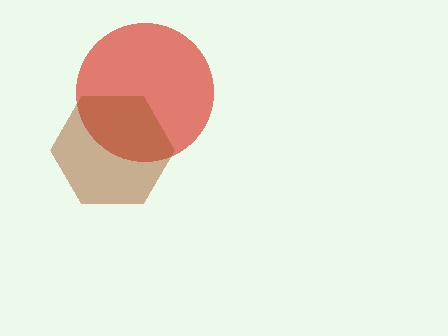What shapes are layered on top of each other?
The layered shapes are: a red circle, a brown hexagon.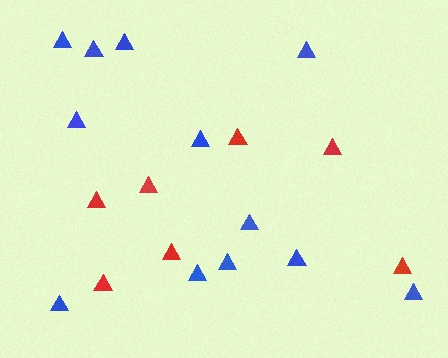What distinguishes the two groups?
There are 2 groups: one group of red triangles (7) and one group of blue triangles (12).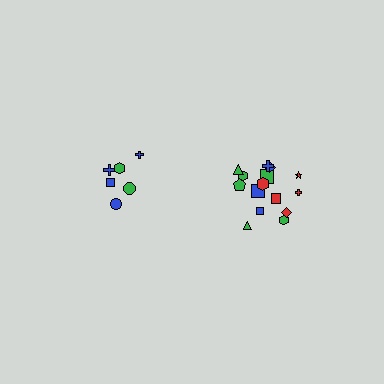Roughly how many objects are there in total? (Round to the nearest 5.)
Roughly 20 objects in total.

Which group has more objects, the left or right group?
The right group.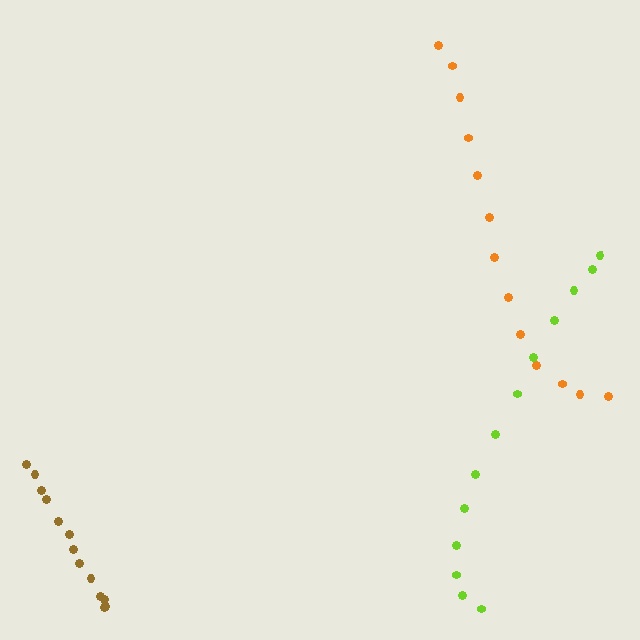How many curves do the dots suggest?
There are 3 distinct paths.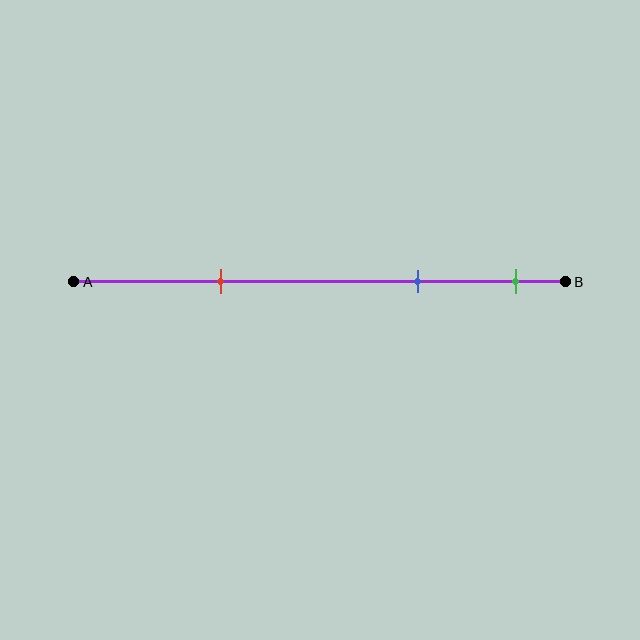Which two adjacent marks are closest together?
The blue and green marks are the closest adjacent pair.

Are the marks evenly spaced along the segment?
No, the marks are not evenly spaced.